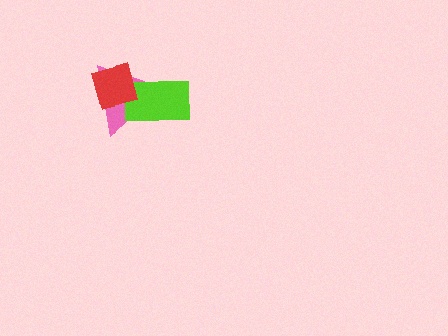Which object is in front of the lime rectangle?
The red square is in front of the lime rectangle.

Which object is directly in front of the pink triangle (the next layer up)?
The lime rectangle is directly in front of the pink triangle.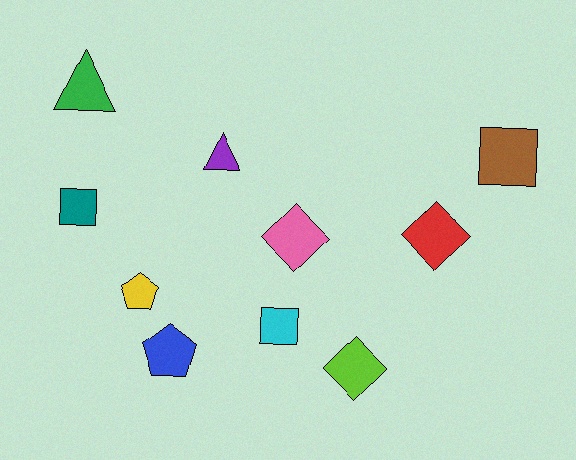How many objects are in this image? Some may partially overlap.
There are 10 objects.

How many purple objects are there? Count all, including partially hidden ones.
There is 1 purple object.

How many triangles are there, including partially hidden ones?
There are 2 triangles.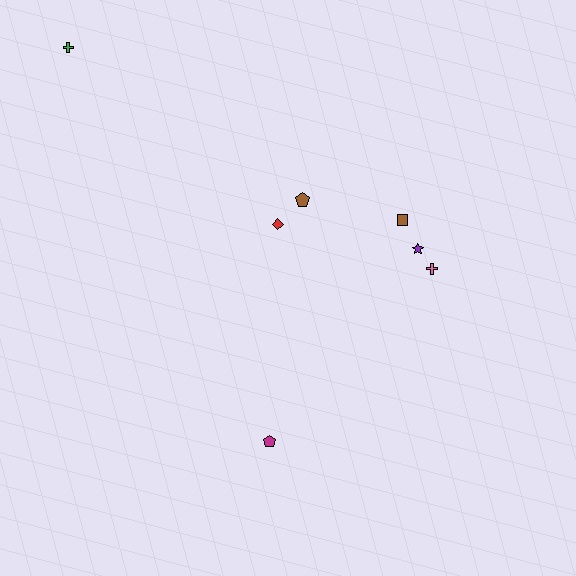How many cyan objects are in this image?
There are no cyan objects.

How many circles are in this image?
There are no circles.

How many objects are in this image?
There are 7 objects.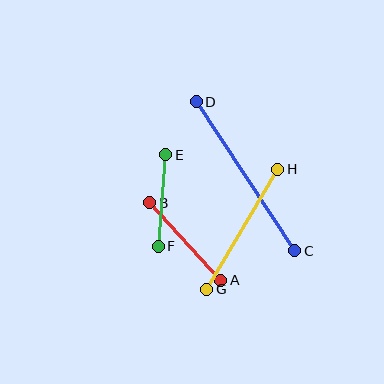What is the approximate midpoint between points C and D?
The midpoint is at approximately (246, 176) pixels.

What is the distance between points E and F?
The distance is approximately 92 pixels.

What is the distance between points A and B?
The distance is approximately 105 pixels.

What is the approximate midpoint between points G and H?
The midpoint is at approximately (242, 229) pixels.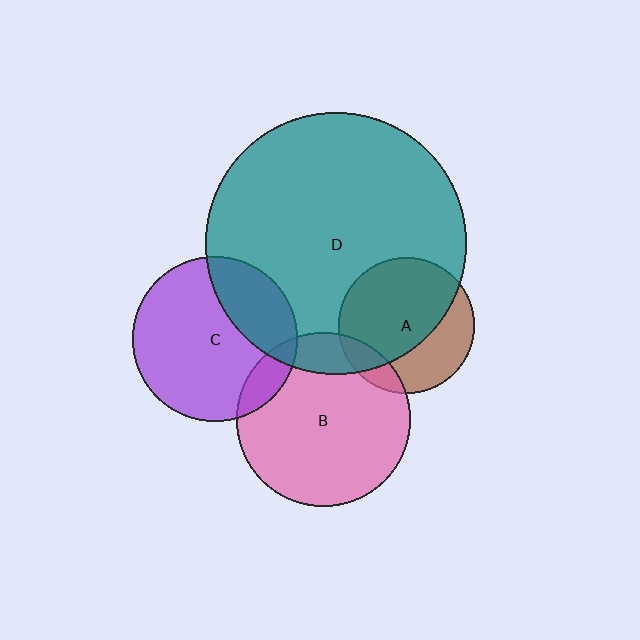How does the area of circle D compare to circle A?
Approximately 3.7 times.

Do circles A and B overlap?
Yes.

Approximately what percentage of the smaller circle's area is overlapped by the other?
Approximately 10%.